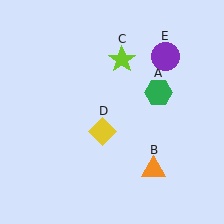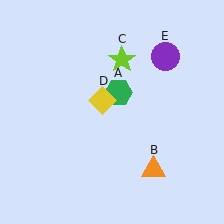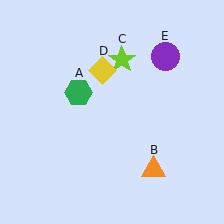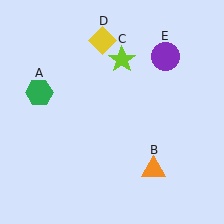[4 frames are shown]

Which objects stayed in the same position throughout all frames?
Orange triangle (object B) and lime star (object C) and purple circle (object E) remained stationary.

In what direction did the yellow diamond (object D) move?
The yellow diamond (object D) moved up.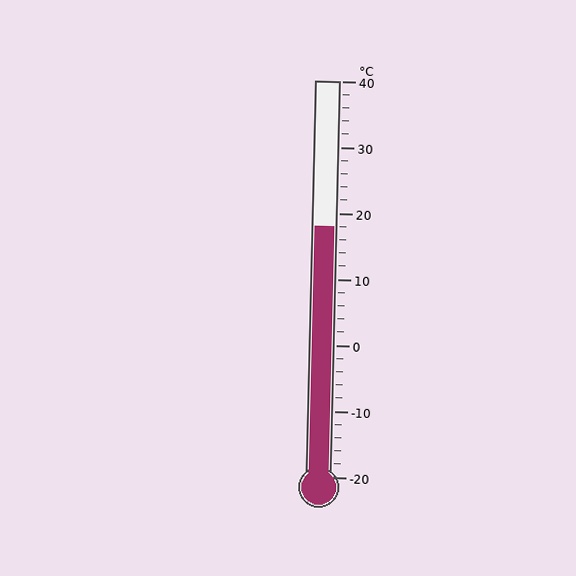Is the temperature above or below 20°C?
The temperature is below 20°C.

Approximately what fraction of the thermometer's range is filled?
The thermometer is filled to approximately 65% of its range.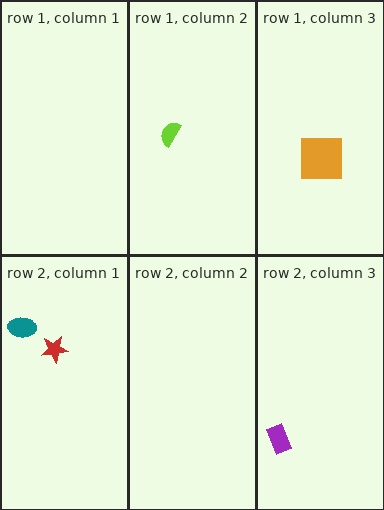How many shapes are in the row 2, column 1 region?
2.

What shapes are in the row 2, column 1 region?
The red star, the teal ellipse.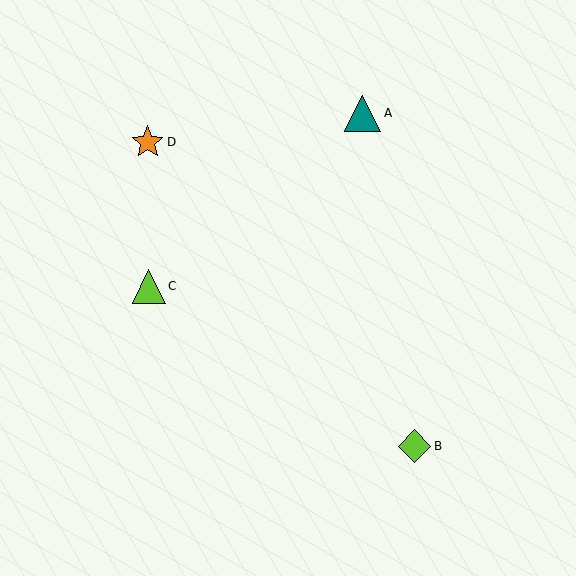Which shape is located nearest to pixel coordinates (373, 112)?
The teal triangle (labeled A) at (363, 113) is nearest to that location.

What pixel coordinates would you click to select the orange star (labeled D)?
Click at (148, 142) to select the orange star D.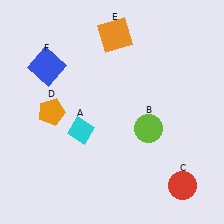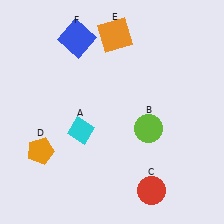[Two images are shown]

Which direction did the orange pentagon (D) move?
The orange pentagon (D) moved down.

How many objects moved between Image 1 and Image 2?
3 objects moved between the two images.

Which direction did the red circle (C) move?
The red circle (C) moved left.